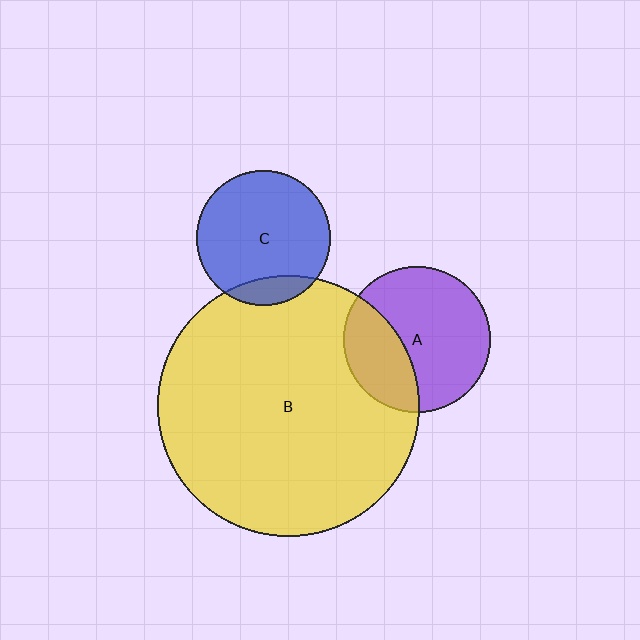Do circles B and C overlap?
Yes.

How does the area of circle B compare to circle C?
Approximately 3.8 times.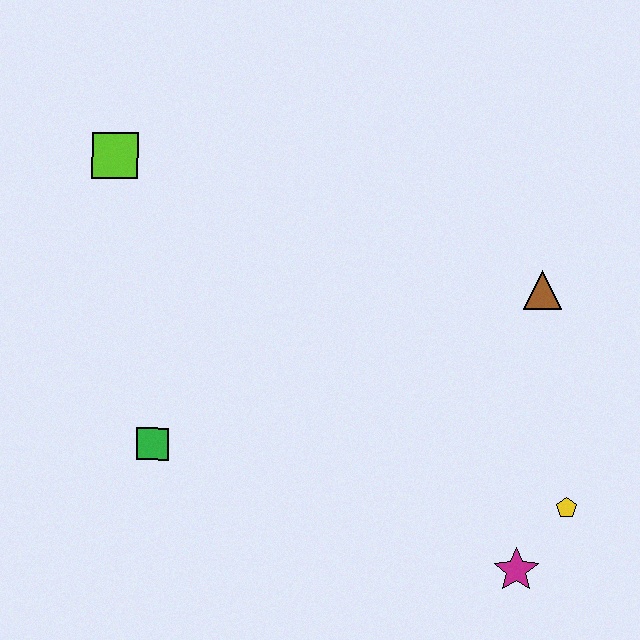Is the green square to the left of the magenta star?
Yes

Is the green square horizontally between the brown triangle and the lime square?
Yes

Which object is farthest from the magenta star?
The lime square is farthest from the magenta star.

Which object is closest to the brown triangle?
The yellow pentagon is closest to the brown triangle.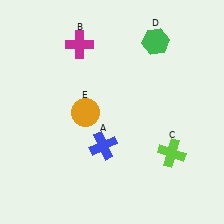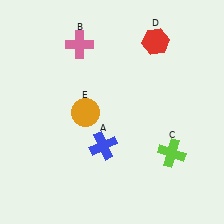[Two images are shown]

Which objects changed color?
B changed from magenta to pink. D changed from green to red.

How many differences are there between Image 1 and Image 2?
There are 2 differences between the two images.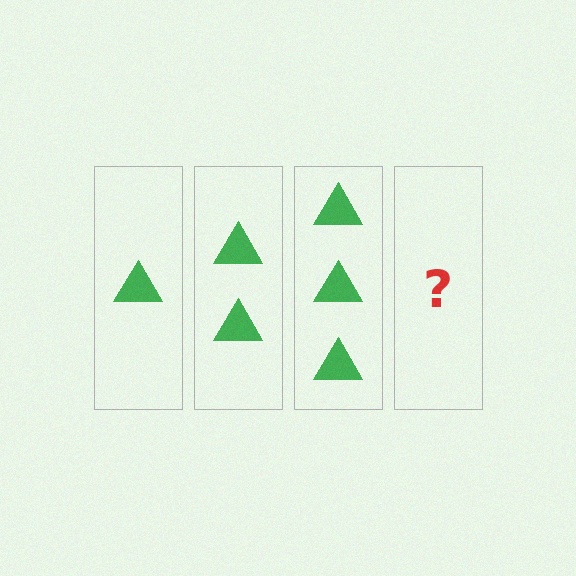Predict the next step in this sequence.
The next step is 4 triangles.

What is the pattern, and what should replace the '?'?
The pattern is that each step adds one more triangle. The '?' should be 4 triangles.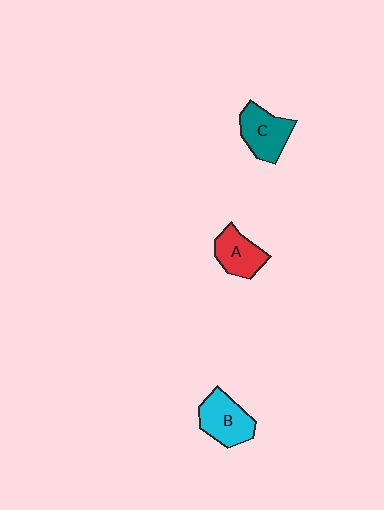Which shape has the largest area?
Shape B (cyan).